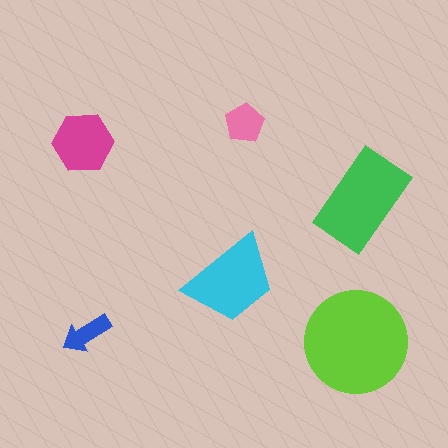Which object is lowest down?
The lime circle is bottommost.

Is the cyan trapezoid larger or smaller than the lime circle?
Smaller.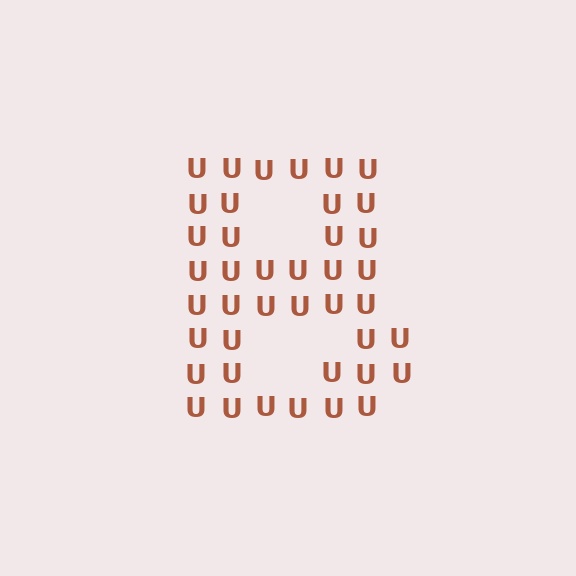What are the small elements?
The small elements are letter U's.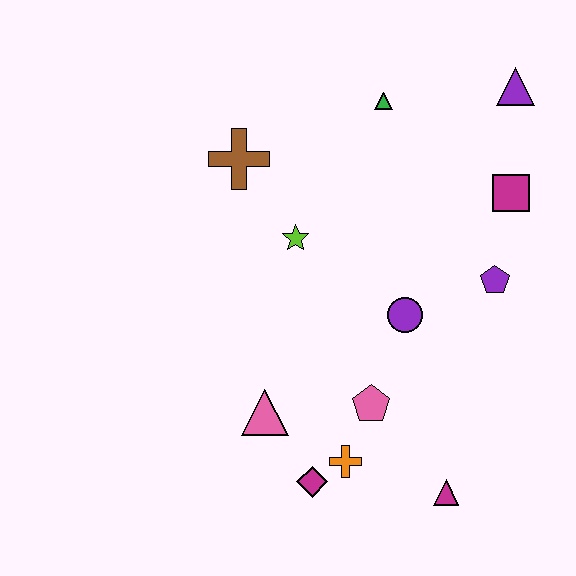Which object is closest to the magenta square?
The purple pentagon is closest to the magenta square.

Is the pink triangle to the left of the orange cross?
Yes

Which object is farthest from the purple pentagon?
The brown cross is farthest from the purple pentagon.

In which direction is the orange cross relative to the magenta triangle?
The orange cross is to the left of the magenta triangle.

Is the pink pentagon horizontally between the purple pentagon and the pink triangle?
Yes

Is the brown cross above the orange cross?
Yes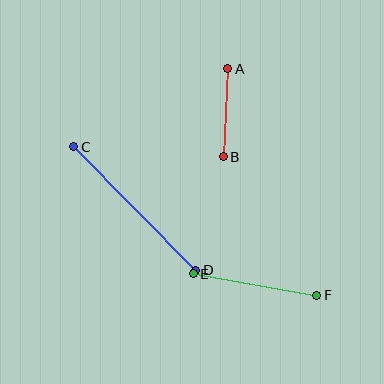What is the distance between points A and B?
The distance is approximately 88 pixels.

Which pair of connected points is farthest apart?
Points C and D are farthest apart.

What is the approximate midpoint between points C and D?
The midpoint is at approximately (135, 208) pixels.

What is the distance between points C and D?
The distance is approximately 174 pixels.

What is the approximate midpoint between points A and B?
The midpoint is at approximately (225, 113) pixels.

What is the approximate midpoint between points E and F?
The midpoint is at approximately (255, 285) pixels.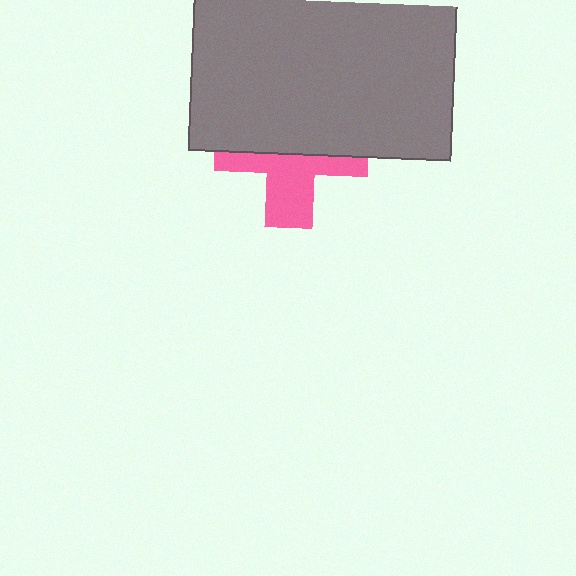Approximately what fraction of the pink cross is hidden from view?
Roughly 56% of the pink cross is hidden behind the gray rectangle.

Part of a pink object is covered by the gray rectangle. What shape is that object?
It is a cross.